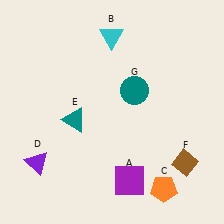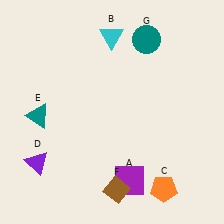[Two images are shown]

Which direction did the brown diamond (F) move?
The brown diamond (F) moved left.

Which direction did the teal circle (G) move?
The teal circle (G) moved up.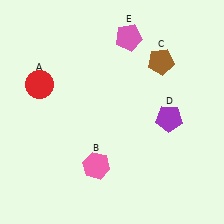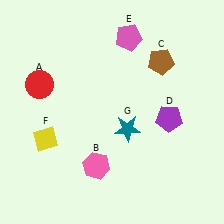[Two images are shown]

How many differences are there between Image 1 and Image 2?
There are 2 differences between the two images.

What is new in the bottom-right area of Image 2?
A teal star (G) was added in the bottom-right area of Image 2.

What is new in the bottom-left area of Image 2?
A yellow diamond (F) was added in the bottom-left area of Image 2.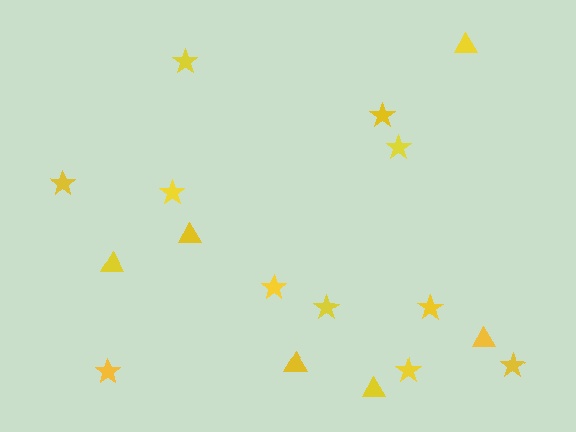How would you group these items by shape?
There are 2 groups: one group of stars (11) and one group of triangles (6).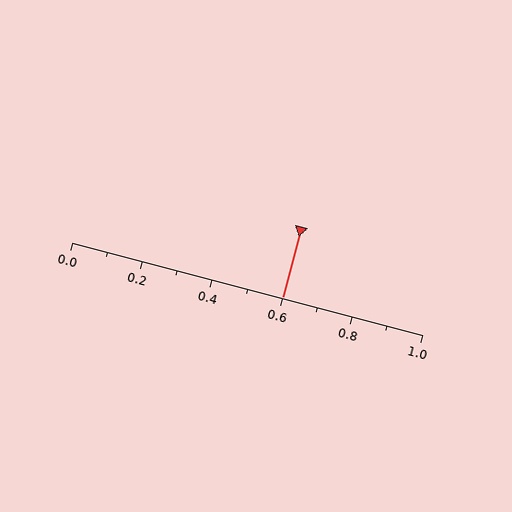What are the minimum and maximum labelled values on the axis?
The axis runs from 0.0 to 1.0.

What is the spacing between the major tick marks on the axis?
The major ticks are spaced 0.2 apart.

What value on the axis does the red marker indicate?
The marker indicates approximately 0.6.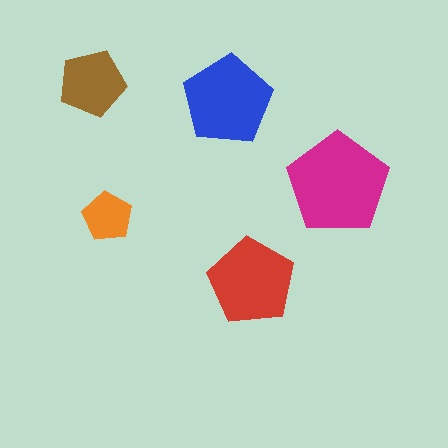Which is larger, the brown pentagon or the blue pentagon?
The blue one.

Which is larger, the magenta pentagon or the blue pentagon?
The magenta one.